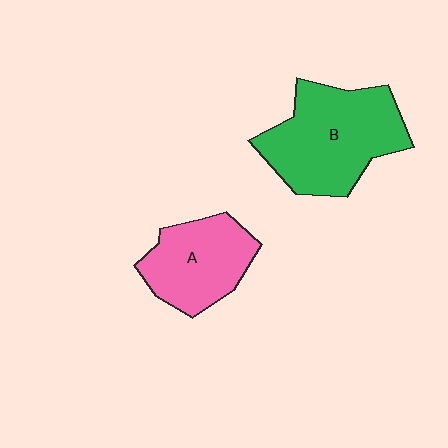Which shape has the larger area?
Shape B (green).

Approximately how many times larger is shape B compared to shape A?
Approximately 1.5 times.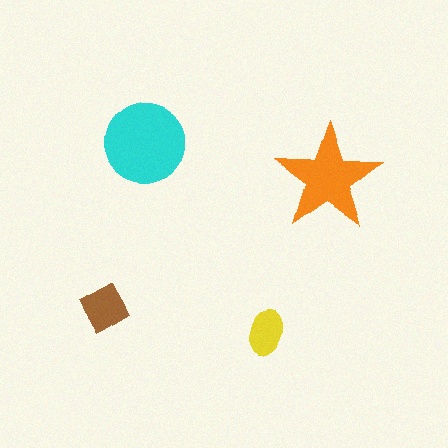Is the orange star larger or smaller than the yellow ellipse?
Larger.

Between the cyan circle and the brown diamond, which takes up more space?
The cyan circle.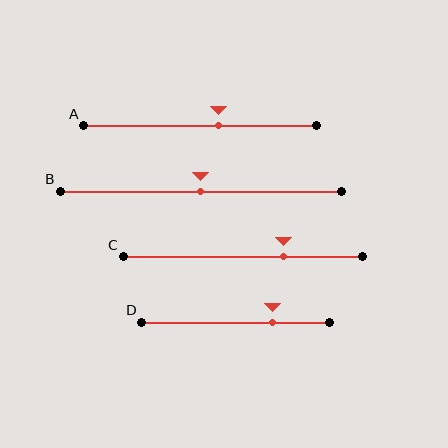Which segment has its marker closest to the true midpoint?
Segment B has its marker closest to the true midpoint.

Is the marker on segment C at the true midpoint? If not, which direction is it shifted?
No, the marker on segment C is shifted to the right by about 17% of the segment length.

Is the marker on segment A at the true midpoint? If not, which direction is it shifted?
No, the marker on segment A is shifted to the right by about 8% of the segment length.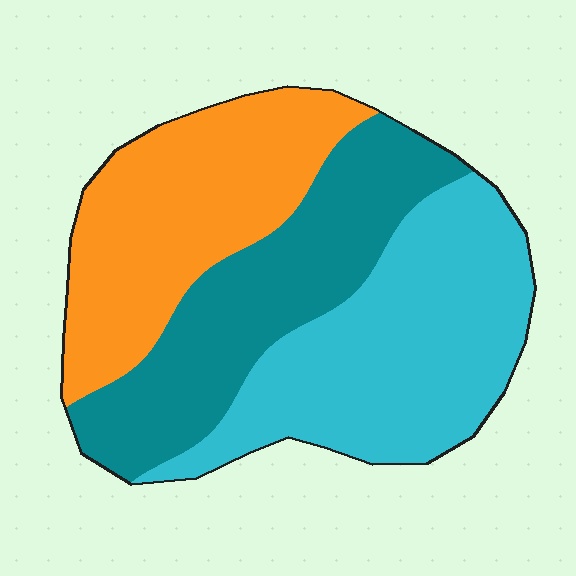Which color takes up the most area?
Cyan, at roughly 40%.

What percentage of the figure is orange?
Orange takes up between a quarter and a half of the figure.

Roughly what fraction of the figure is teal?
Teal covers about 30% of the figure.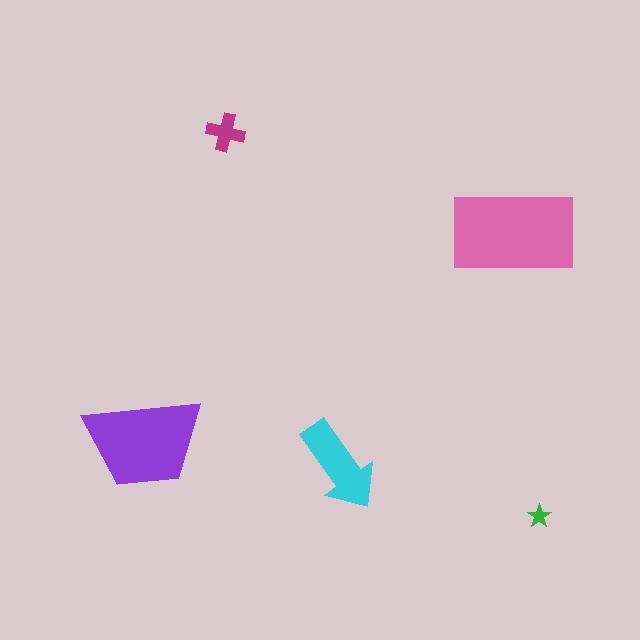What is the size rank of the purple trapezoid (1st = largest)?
2nd.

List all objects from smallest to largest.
The green star, the magenta cross, the cyan arrow, the purple trapezoid, the pink rectangle.